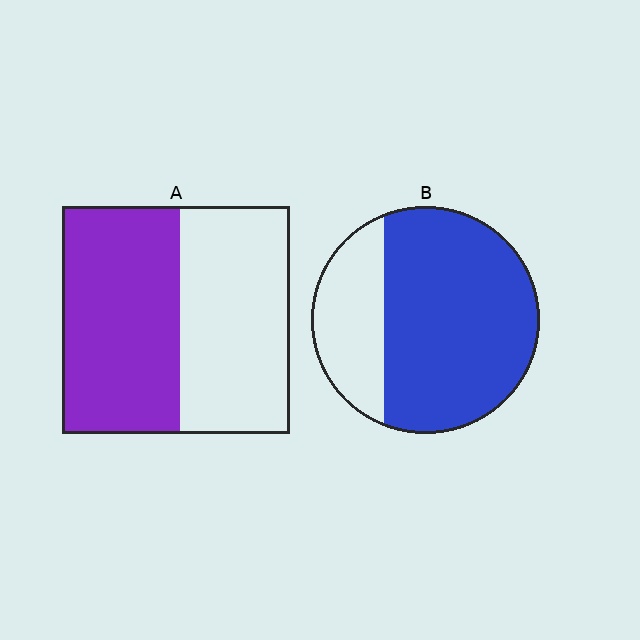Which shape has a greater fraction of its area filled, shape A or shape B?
Shape B.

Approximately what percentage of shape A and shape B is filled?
A is approximately 50% and B is approximately 75%.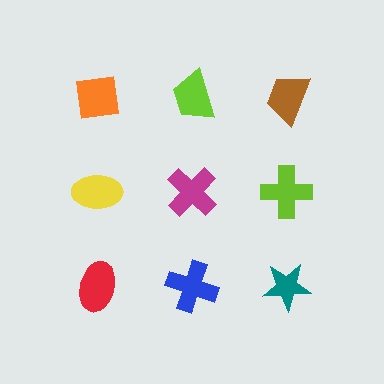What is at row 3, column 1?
A red ellipse.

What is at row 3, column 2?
A blue cross.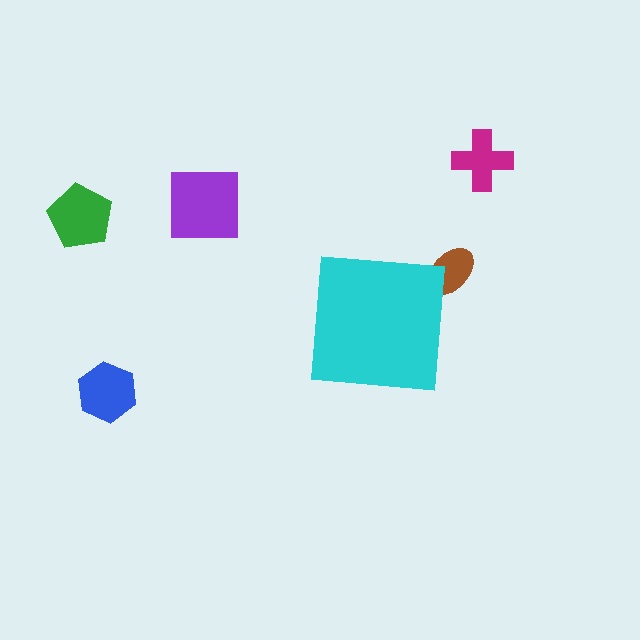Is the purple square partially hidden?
No, the purple square is fully visible.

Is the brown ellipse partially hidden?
Yes, the brown ellipse is partially hidden behind the cyan square.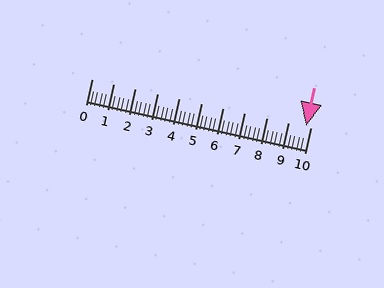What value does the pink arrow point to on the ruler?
The pink arrow points to approximately 9.8.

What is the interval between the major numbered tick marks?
The major tick marks are spaced 1 units apart.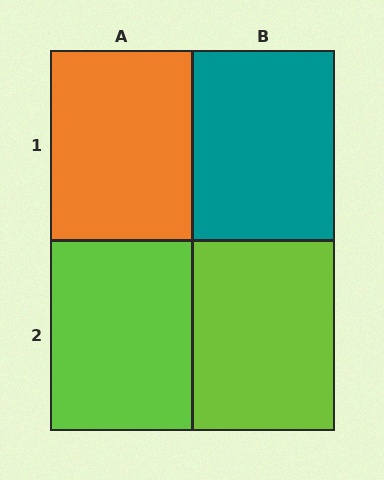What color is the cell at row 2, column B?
Lime.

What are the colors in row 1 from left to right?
Orange, teal.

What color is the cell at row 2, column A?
Lime.